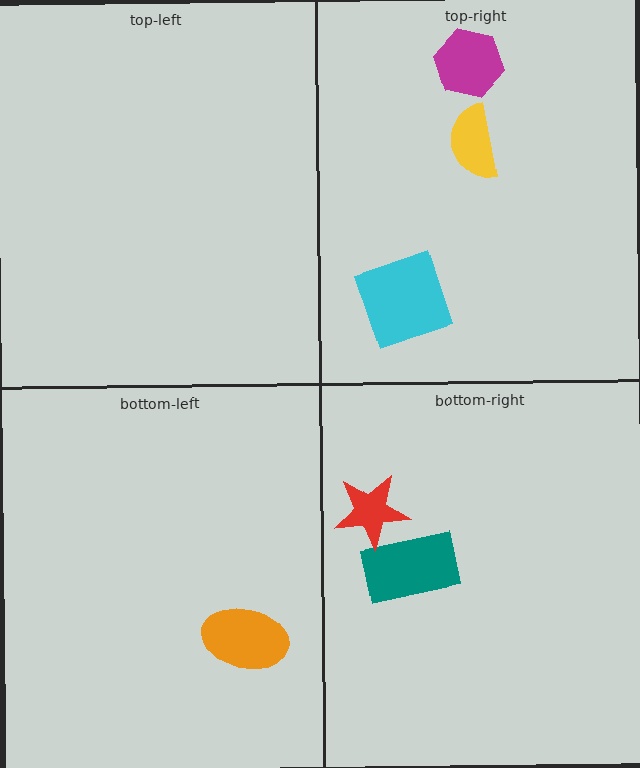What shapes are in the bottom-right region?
The teal rectangle, the red star.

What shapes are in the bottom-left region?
The orange ellipse.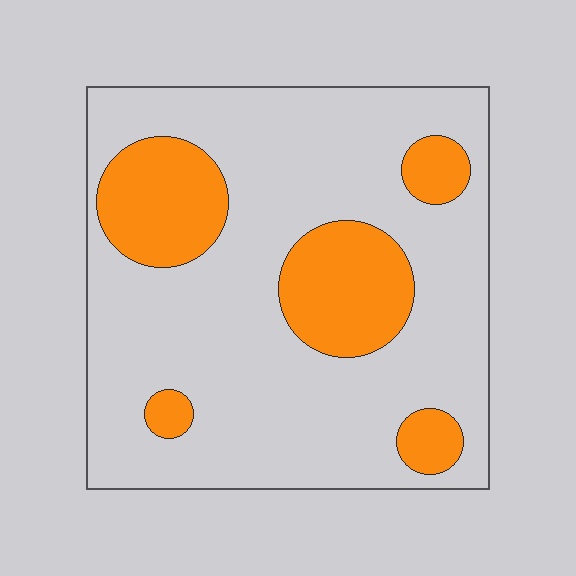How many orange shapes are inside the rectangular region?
5.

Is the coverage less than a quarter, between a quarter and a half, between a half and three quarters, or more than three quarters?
Less than a quarter.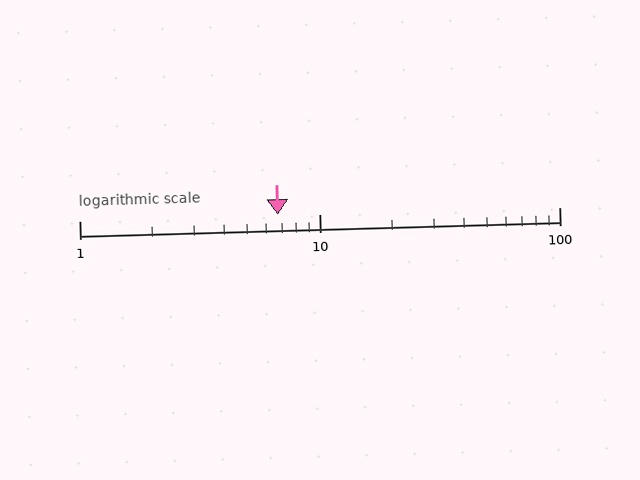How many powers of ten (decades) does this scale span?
The scale spans 2 decades, from 1 to 100.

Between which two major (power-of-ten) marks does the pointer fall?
The pointer is between 1 and 10.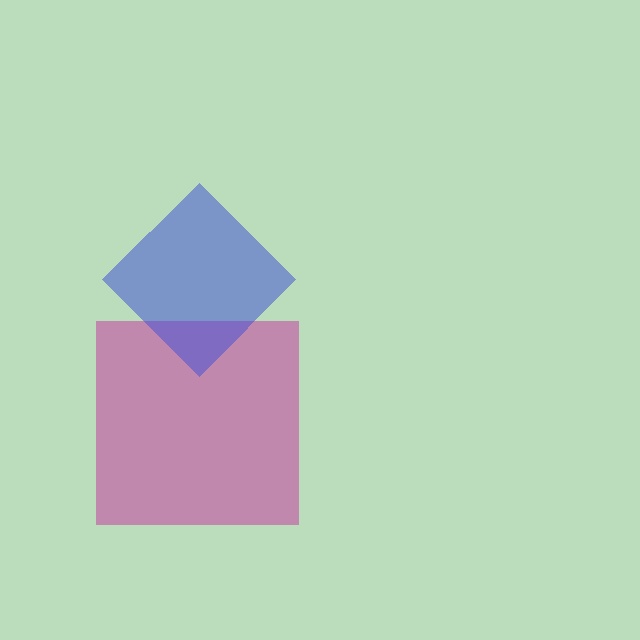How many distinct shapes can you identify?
There are 2 distinct shapes: a magenta square, a blue diamond.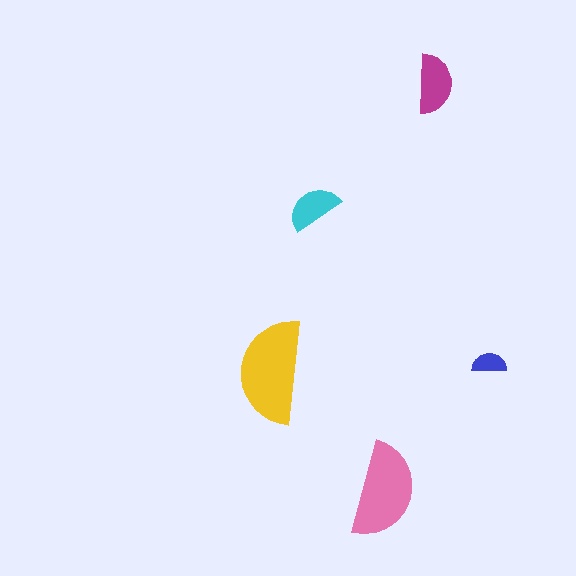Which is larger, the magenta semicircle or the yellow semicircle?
The yellow one.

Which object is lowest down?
The pink semicircle is bottommost.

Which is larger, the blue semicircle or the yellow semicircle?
The yellow one.